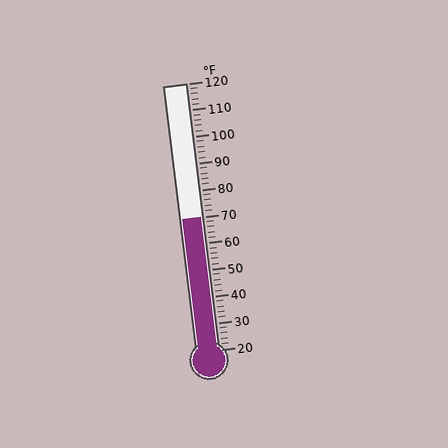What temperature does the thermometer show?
The thermometer shows approximately 70°F.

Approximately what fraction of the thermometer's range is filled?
The thermometer is filled to approximately 50% of its range.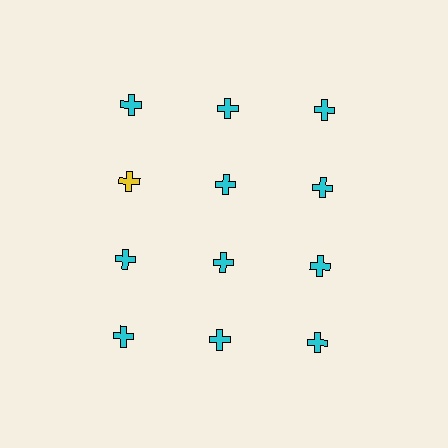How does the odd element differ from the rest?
It has a different color: yellow instead of cyan.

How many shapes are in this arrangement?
There are 12 shapes arranged in a grid pattern.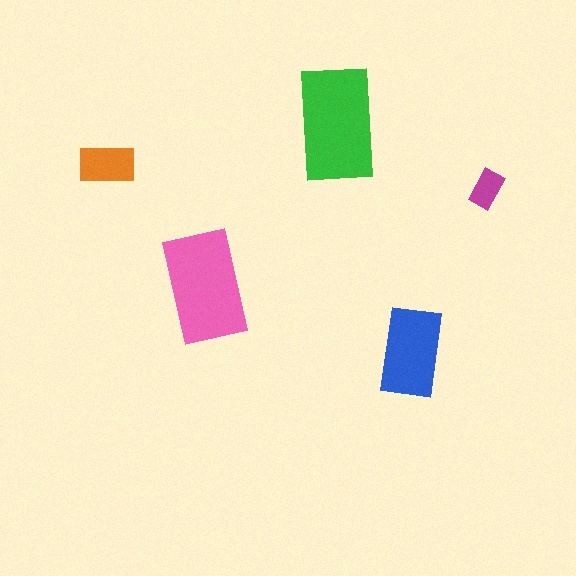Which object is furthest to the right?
The magenta rectangle is rightmost.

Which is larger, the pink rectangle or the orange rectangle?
The pink one.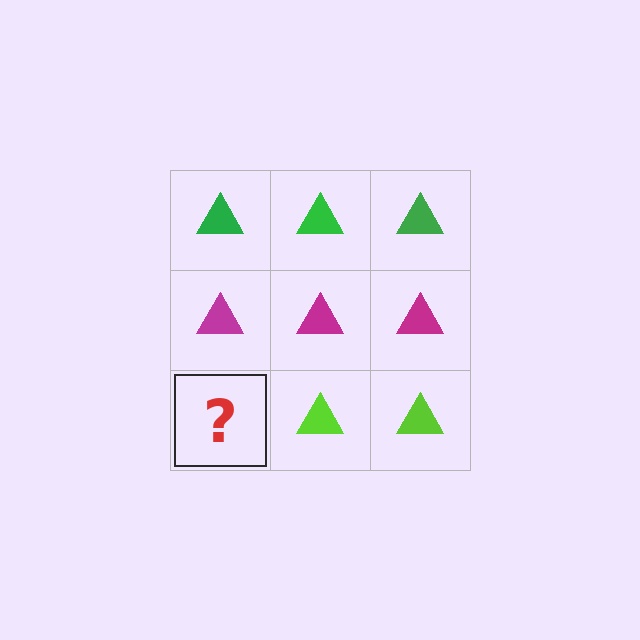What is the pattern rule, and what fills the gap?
The rule is that each row has a consistent color. The gap should be filled with a lime triangle.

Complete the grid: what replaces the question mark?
The question mark should be replaced with a lime triangle.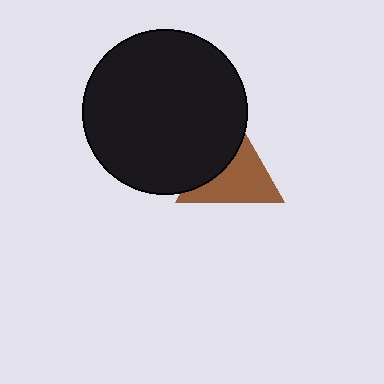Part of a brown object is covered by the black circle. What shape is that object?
It is a triangle.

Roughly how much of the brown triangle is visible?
About half of it is visible (roughly 61%).